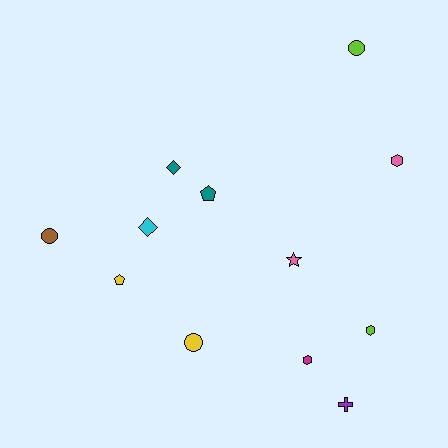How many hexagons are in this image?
There are 3 hexagons.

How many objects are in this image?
There are 12 objects.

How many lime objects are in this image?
There are 2 lime objects.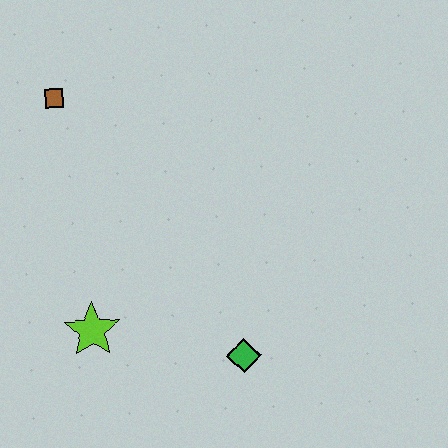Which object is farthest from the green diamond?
The brown square is farthest from the green diamond.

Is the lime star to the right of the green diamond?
No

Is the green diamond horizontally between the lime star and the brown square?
No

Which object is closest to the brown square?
The lime star is closest to the brown square.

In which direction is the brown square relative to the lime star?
The brown square is above the lime star.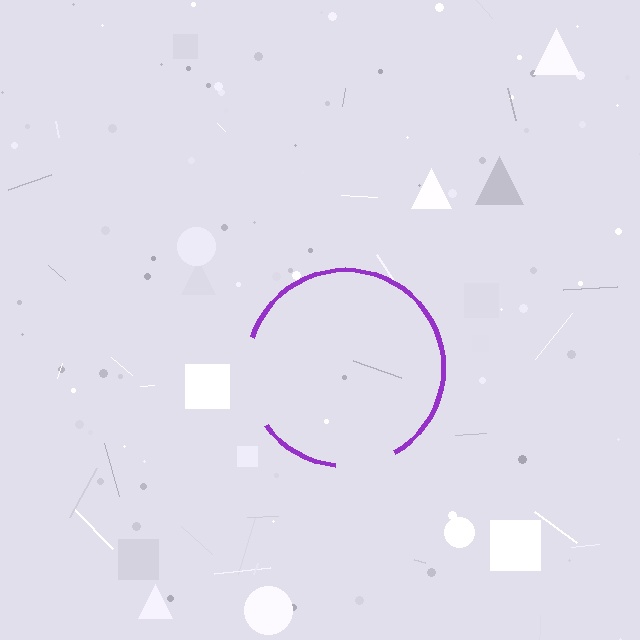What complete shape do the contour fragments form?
The contour fragments form a circle.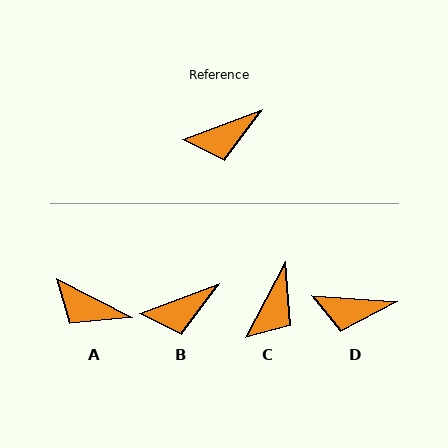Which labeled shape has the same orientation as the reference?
B.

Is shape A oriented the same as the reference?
No, it is off by about 48 degrees.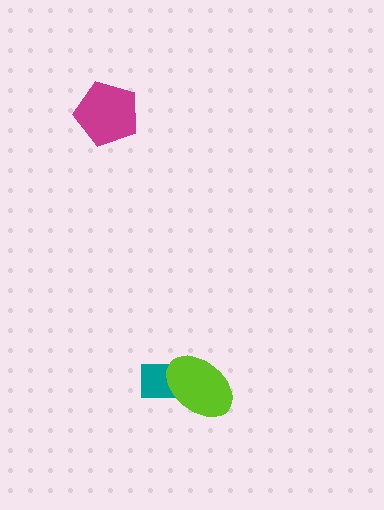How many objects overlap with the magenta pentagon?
0 objects overlap with the magenta pentagon.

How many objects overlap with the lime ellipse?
1 object overlaps with the lime ellipse.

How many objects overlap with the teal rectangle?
1 object overlaps with the teal rectangle.